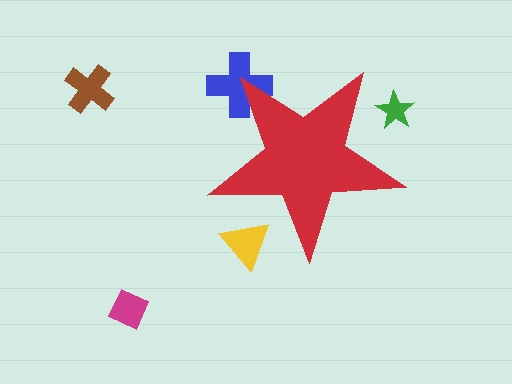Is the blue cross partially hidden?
Yes, the blue cross is partially hidden behind the red star.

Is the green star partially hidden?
Yes, the green star is partially hidden behind the red star.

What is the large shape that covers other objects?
A red star.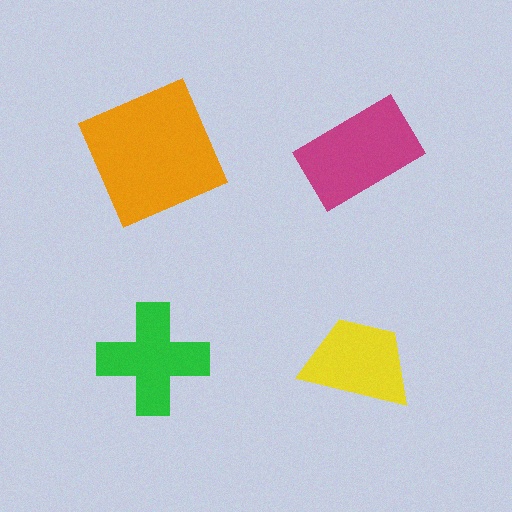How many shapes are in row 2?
2 shapes.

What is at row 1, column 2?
A magenta rectangle.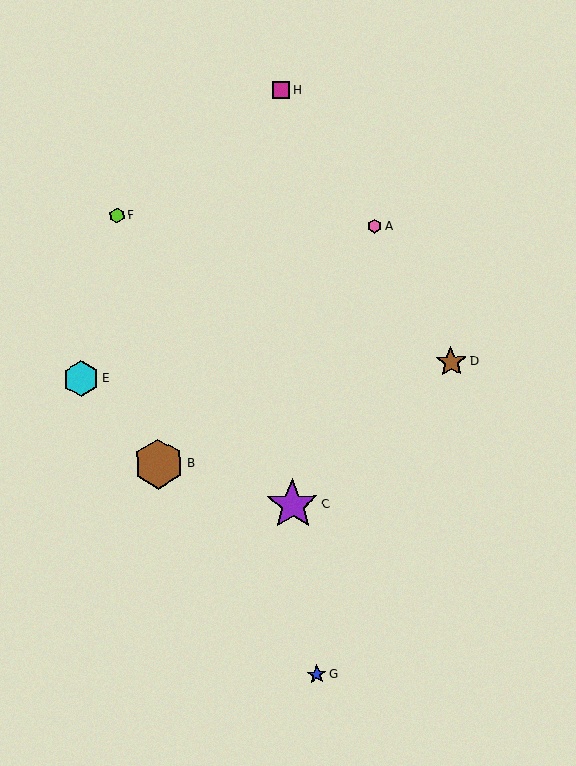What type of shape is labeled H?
Shape H is a magenta square.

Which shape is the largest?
The purple star (labeled C) is the largest.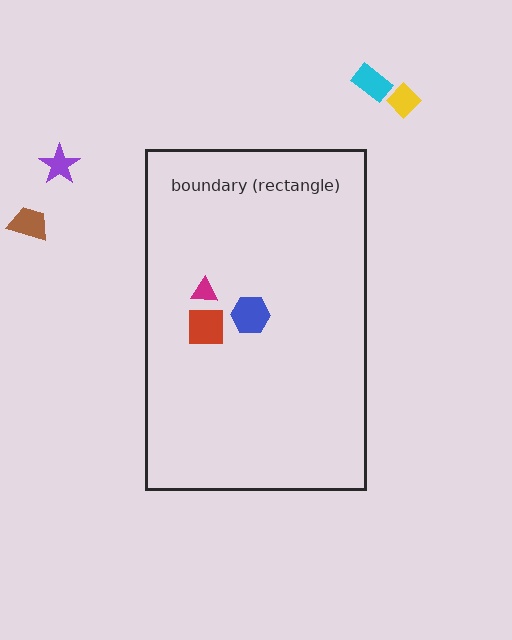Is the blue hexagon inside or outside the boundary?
Inside.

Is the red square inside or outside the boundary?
Inside.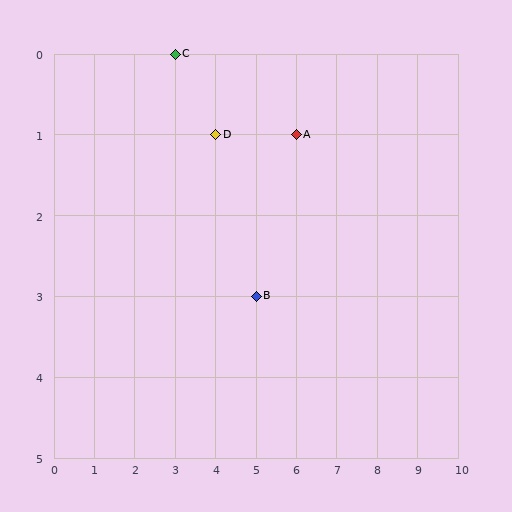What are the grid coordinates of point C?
Point C is at grid coordinates (3, 0).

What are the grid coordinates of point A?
Point A is at grid coordinates (6, 1).